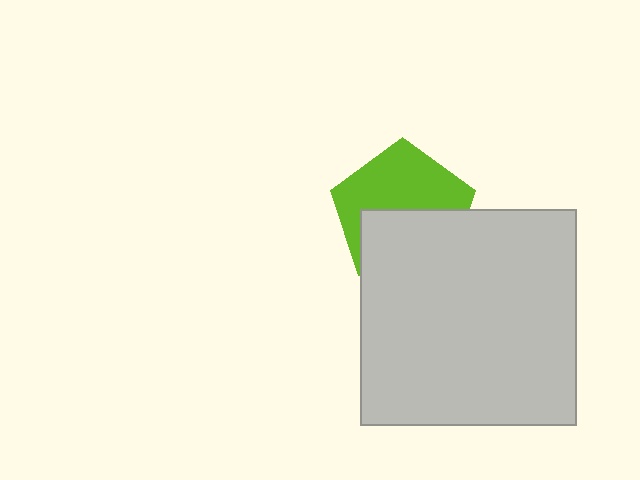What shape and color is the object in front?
The object in front is a light gray square.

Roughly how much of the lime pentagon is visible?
About half of it is visible (roughly 53%).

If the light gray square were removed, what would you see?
You would see the complete lime pentagon.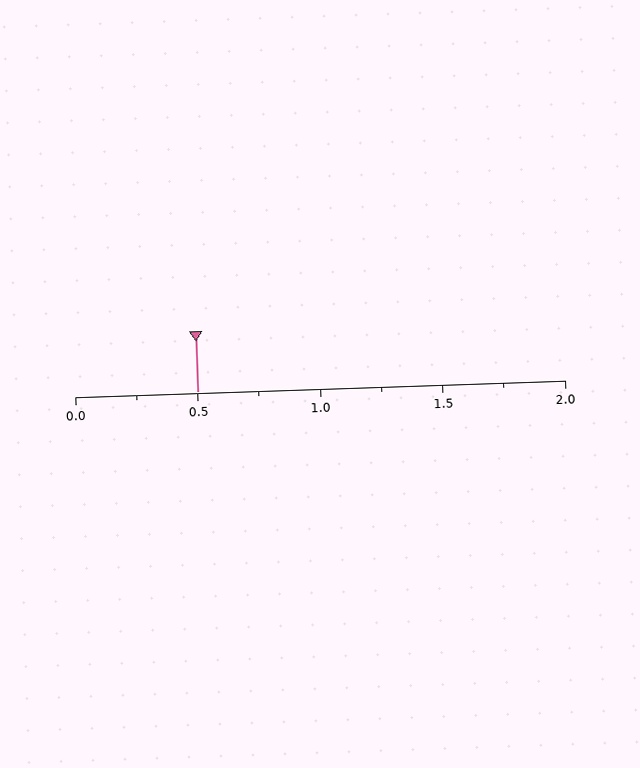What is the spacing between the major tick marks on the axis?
The major ticks are spaced 0.5 apart.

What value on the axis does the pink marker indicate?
The marker indicates approximately 0.5.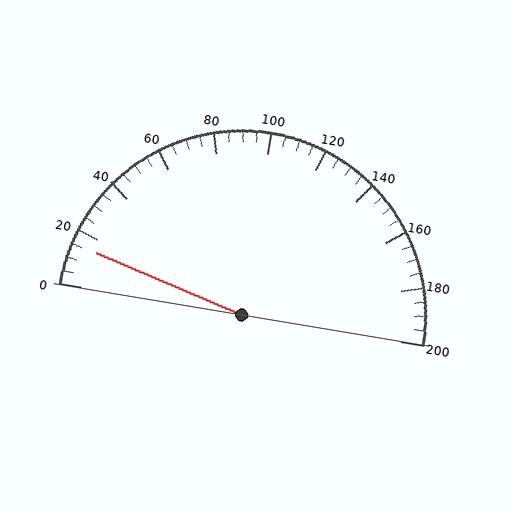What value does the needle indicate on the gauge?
The needle indicates approximately 15.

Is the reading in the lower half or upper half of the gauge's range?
The reading is in the lower half of the range (0 to 200).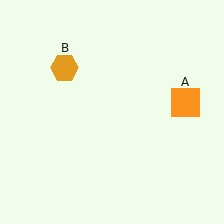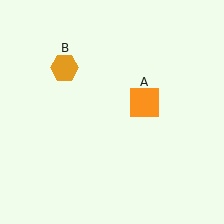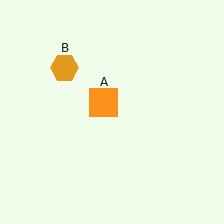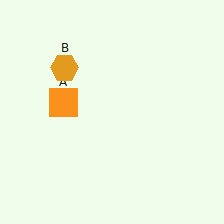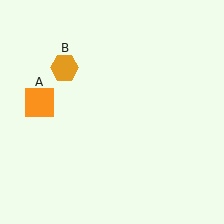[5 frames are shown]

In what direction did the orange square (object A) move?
The orange square (object A) moved left.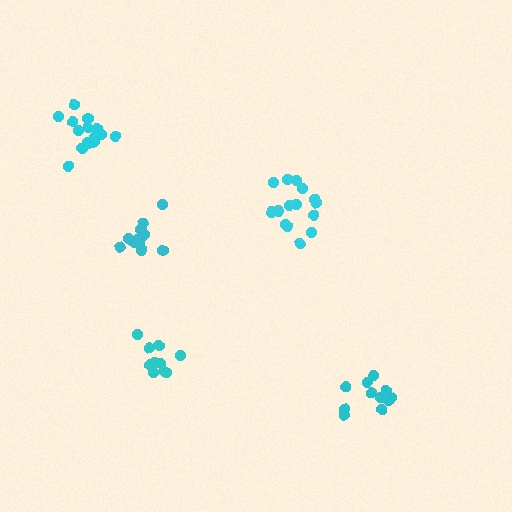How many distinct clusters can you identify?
There are 5 distinct clusters.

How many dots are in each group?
Group 1: 11 dots, Group 2: 15 dots, Group 3: 13 dots, Group 4: 10 dots, Group 5: 15 dots (64 total).